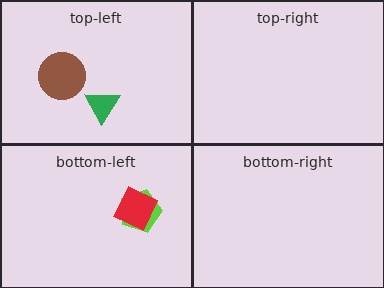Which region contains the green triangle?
The top-left region.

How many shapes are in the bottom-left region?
2.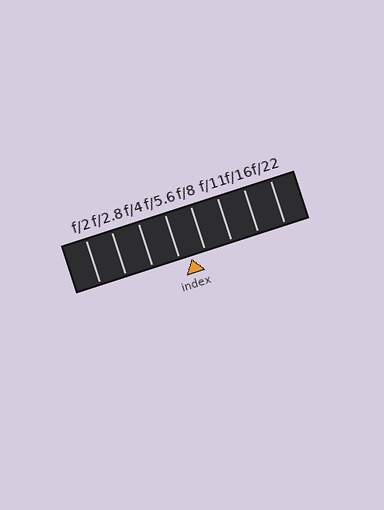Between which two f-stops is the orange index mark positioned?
The index mark is between f/5.6 and f/8.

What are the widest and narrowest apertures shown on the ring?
The widest aperture shown is f/2 and the narrowest is f/22.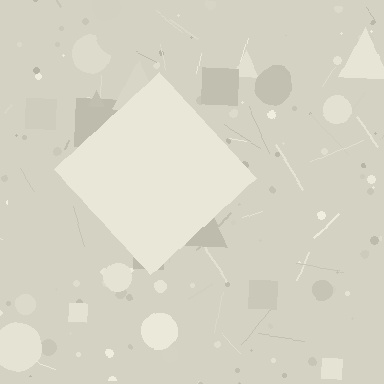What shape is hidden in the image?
A diamond is hidden in the image.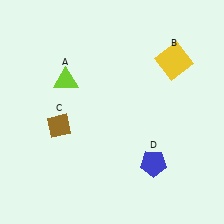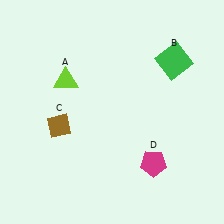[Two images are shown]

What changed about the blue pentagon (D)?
In Image 1, D is blue. In Image 2, it changed to magenta.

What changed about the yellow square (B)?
In Image 1, B is yellow. In Image 2, it changed to green.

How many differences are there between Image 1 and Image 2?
There are 2 differences between the two images.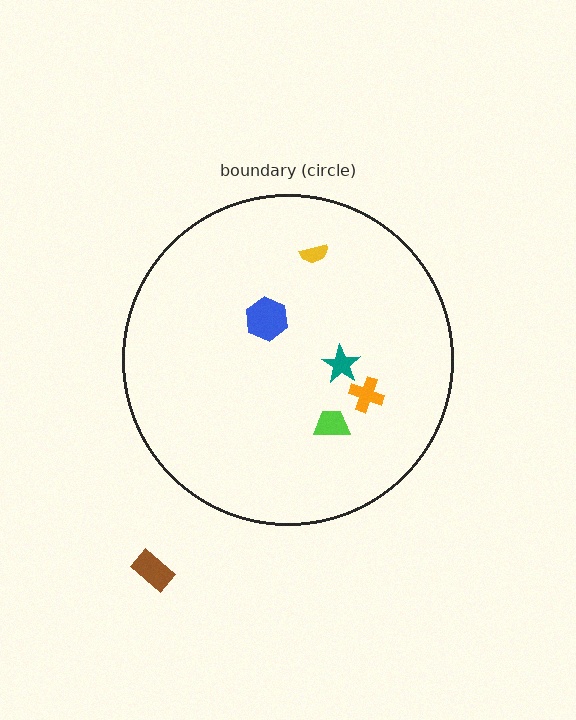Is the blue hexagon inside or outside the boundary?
Inside.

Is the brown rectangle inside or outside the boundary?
Outside.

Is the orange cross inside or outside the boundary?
Inside.